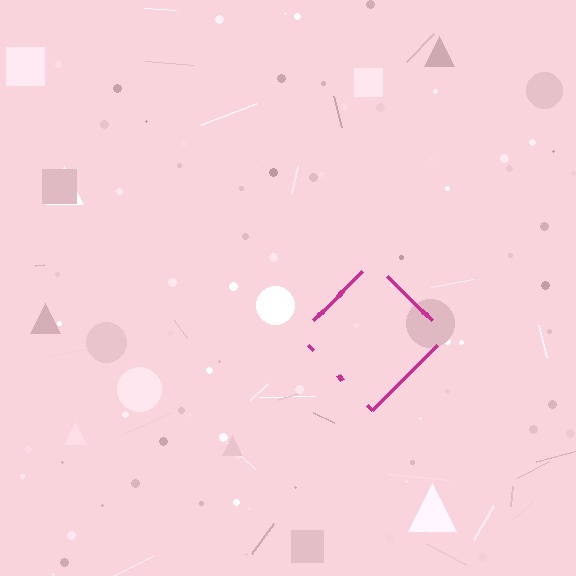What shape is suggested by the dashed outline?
The dashed outline suggests a diamond.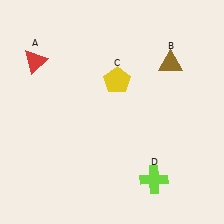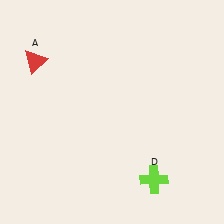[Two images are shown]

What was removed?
The brown triangle (B), the yellow pentagon (C) were removed in Image 2.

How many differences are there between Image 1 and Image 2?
There are 2 differences between the two images.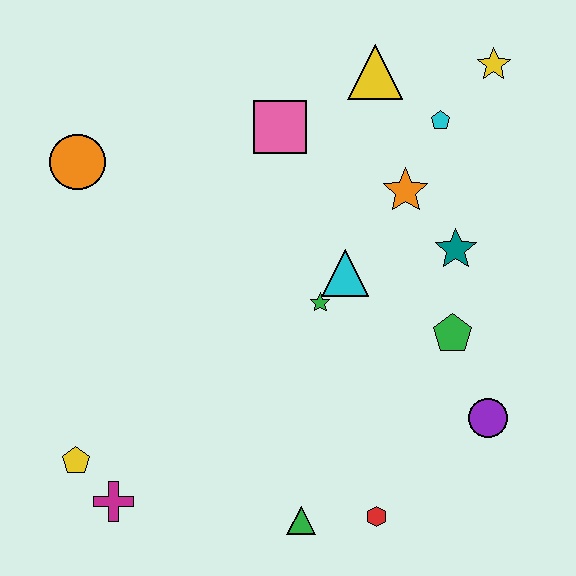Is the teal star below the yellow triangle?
Yes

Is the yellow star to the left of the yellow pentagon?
No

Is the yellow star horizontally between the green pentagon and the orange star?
No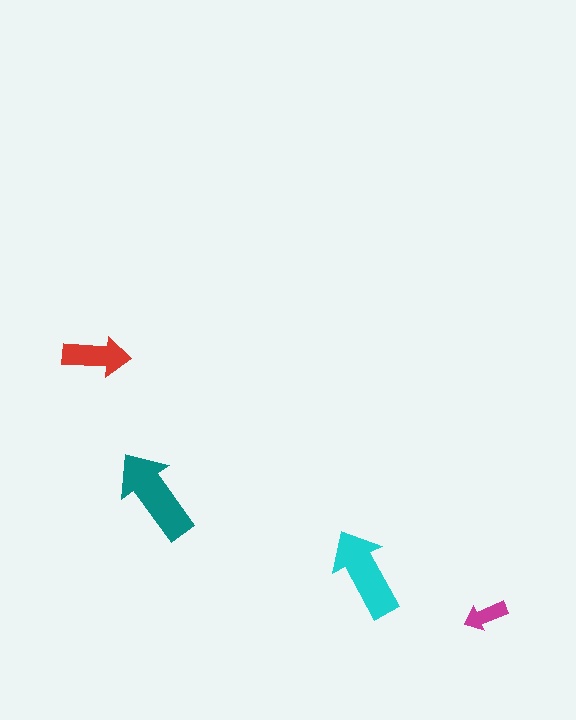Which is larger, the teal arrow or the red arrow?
The teal one.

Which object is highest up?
The red arrow is topmost.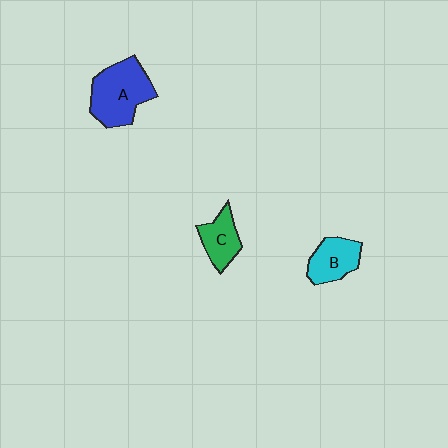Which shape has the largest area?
Shape A (blue).